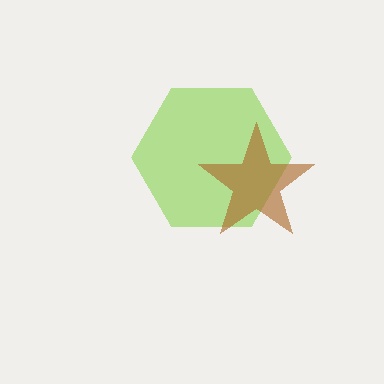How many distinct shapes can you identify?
There are 2 distinct shapes: a lime hexagon, a brown star.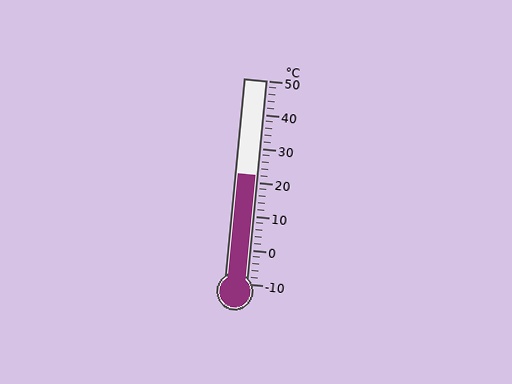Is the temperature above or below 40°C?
The temperature is below 40°C.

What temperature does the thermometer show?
The thermometer shows approximately 22°C.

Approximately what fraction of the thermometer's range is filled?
The thermometer is filled to approximately 55% of its range.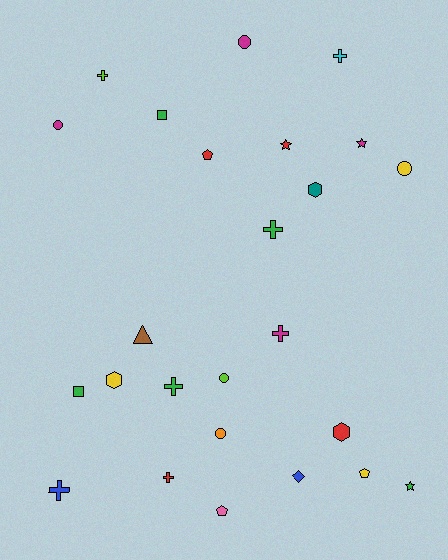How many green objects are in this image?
There are 5 green objects.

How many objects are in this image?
There are 25 objects.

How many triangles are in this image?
There is 1 triangle.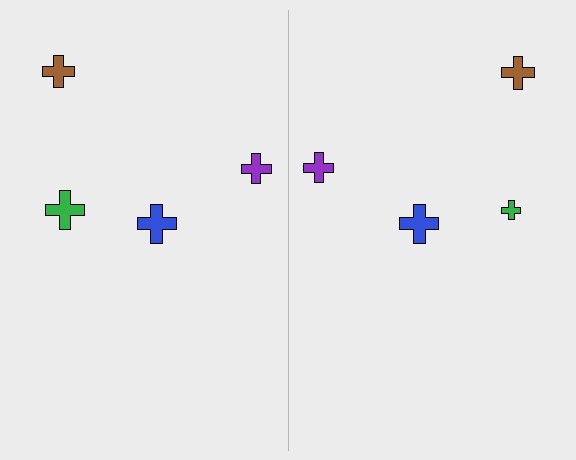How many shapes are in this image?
There are 8 shapes in this image.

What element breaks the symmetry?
The green cross on the right side has a different size than its mirror counterpart.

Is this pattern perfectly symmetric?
No, the pattern is not perfectly symmetric. The green cross on the right side has a different size than its mirror counterpart.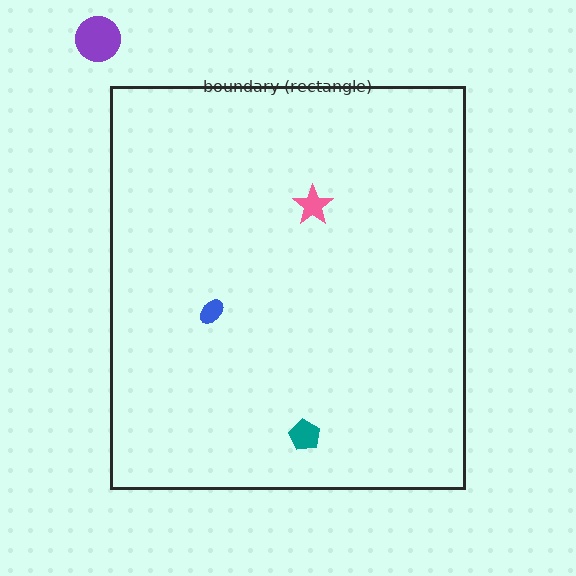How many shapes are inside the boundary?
3 inside, 1 outside.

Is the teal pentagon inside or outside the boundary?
Inside.